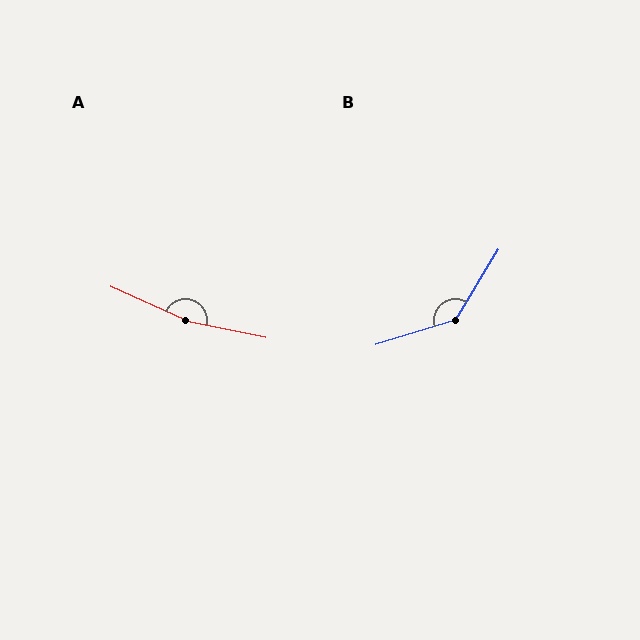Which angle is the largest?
A, at approximately 167 degrees.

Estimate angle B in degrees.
Approximately 139 degrees.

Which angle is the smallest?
B, at approximately 139 degrees.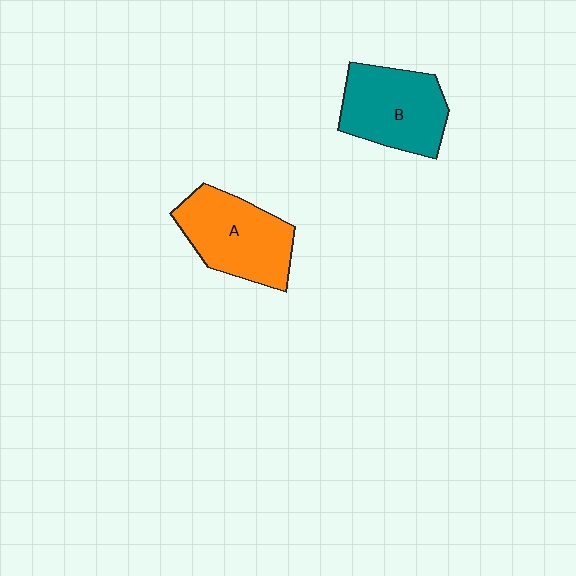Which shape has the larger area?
Shape A (orange).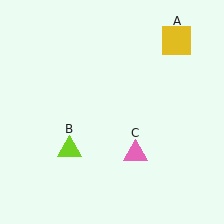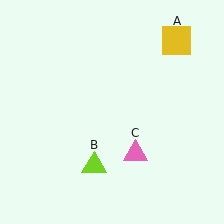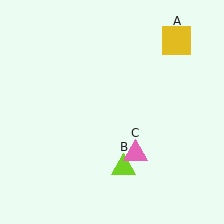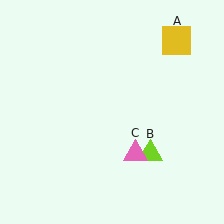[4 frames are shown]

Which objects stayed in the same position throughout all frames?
Yellow square (object A) and pink triangle (object C) remained stationary.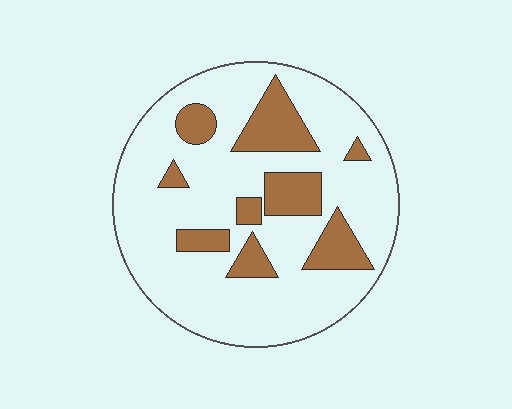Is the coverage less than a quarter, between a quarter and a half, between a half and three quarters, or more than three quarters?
Less than a quarter.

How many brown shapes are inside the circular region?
9.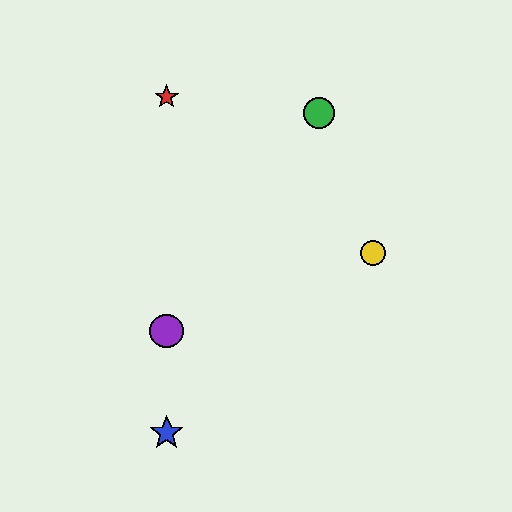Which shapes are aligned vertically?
The red star, the blue star, the purple circle are aligned vertically.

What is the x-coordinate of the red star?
The red star is at x≈167.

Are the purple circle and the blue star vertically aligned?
Yes, both are at x≈167.